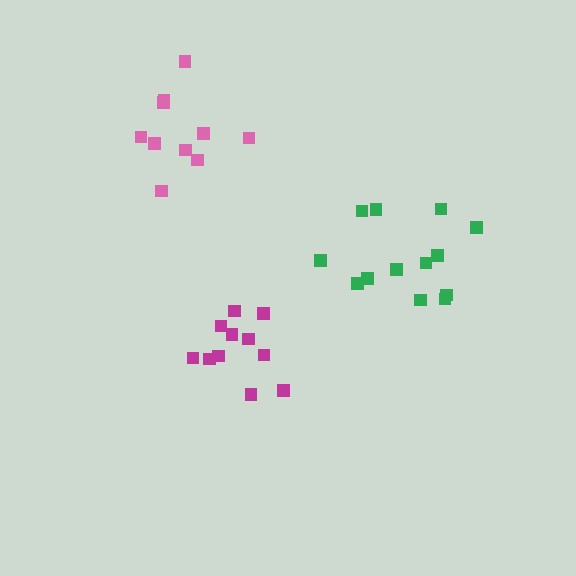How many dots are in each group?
Group 1: 11 dots, Group 2: 13 dots, Group 3: 10 dots (34 total).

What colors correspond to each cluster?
The clusters are colored: magenta, green, pink.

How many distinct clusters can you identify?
There are 3 distinct clusters.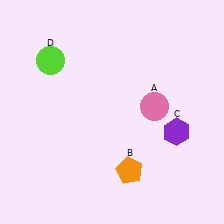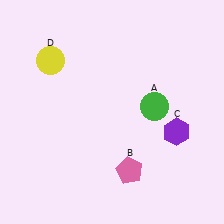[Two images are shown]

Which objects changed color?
A changed from pink to green. B changed from orange to pink. D changed from lime to yellow.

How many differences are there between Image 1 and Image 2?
There are 3 differences between the two images.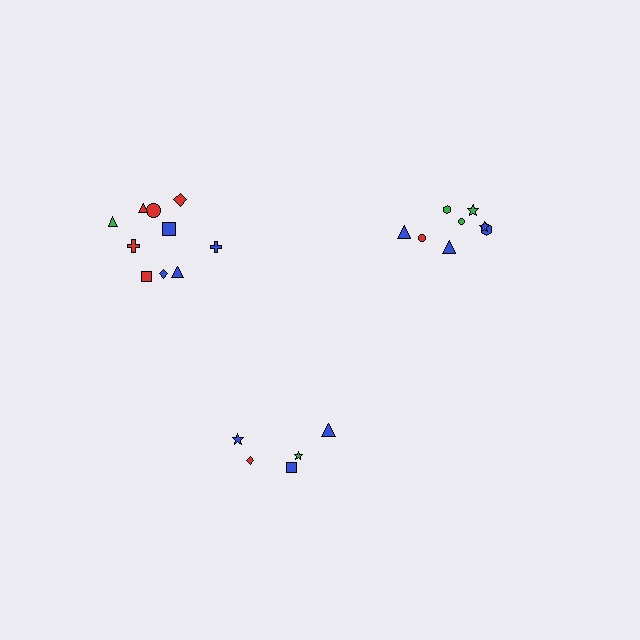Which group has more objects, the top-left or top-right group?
The top-left group.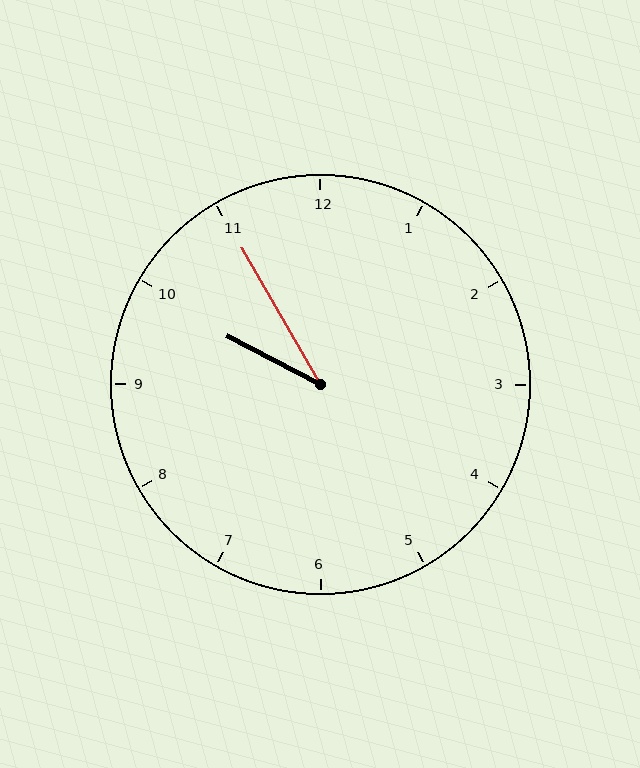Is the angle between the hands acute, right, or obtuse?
It is acute.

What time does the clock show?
9:55.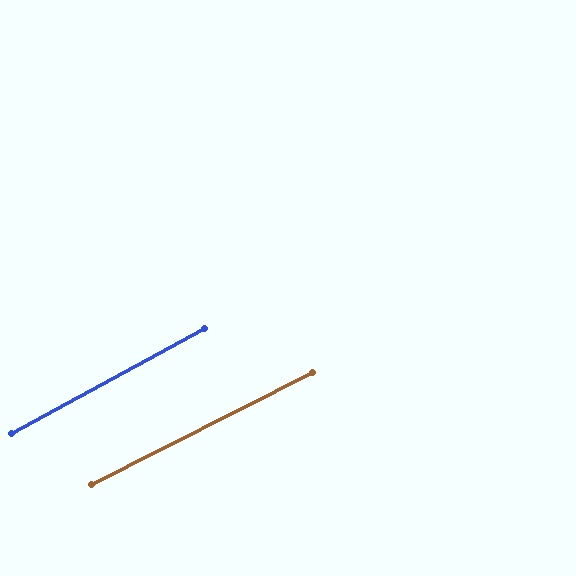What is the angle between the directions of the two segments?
Approximately 1 degree.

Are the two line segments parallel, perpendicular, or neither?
Parallel — their directions differ by only 1.5°.